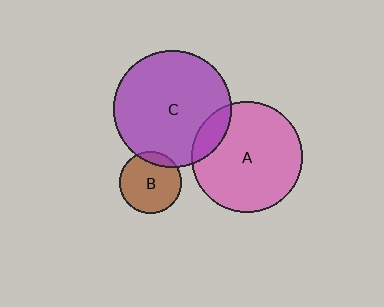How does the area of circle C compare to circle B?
Approximately 3.6 times.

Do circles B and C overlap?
Yes.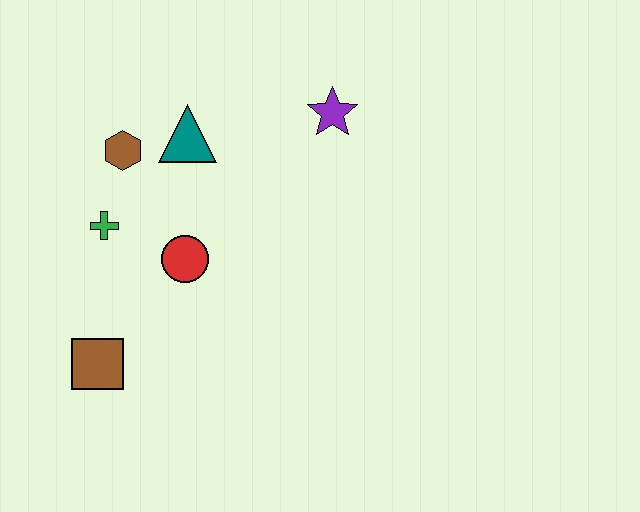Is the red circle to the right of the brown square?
Yes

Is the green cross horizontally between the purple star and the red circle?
No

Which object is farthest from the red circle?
The purple star is farthest from the red circle.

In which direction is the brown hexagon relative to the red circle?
The brown hexagon is above the red circle.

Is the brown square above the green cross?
No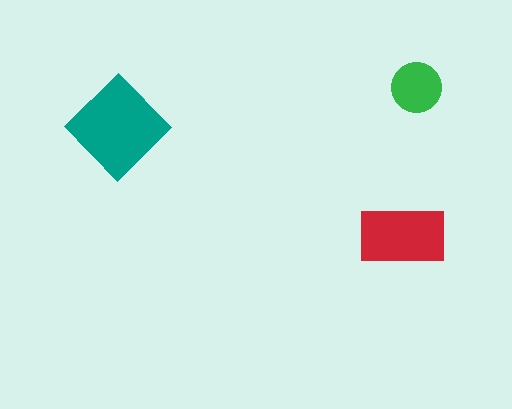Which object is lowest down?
The red rectangle is bottommost.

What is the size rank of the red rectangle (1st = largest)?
2nd.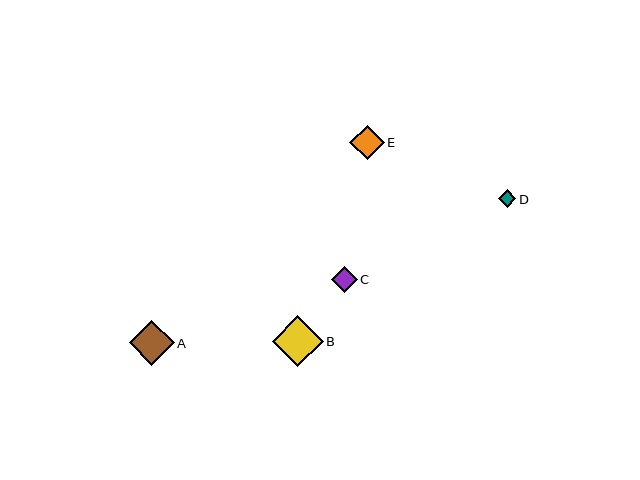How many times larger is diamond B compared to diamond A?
Diamond B is approximately 1.1 times the size of diamond A.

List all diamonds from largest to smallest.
From largest to smallest: B, A, E, C, D.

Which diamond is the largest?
Diamond B is the largest with a size of approximately 51 pixels.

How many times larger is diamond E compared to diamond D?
Diamond E is approximately 1.9 times the size of diamond D.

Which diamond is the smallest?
Diamond D is the smallest with a size of approximately 18 pixels.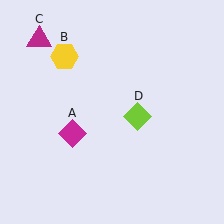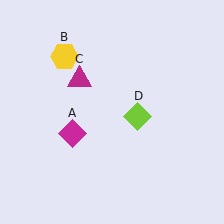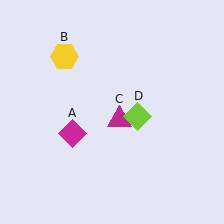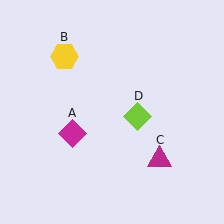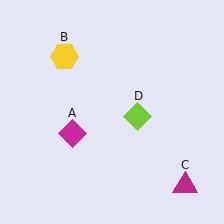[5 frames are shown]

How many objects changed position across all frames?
1 object changed position: magenta triangle (object C).